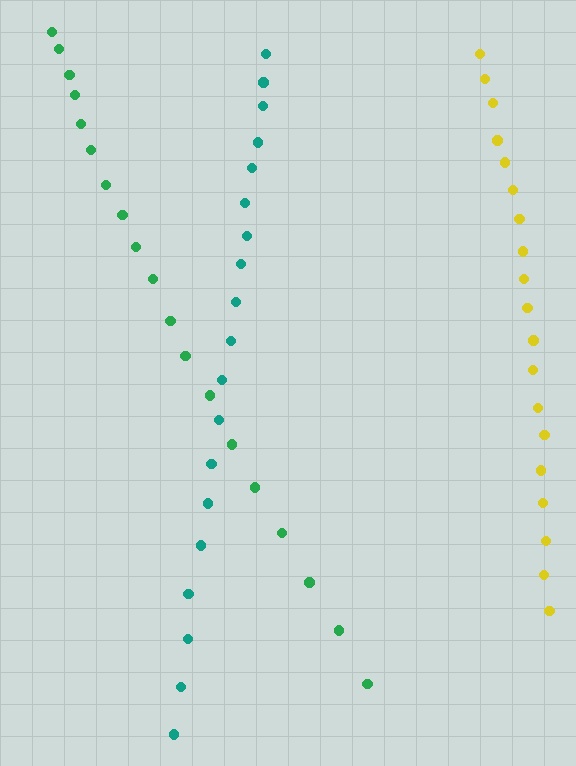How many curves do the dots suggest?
There are 3 distinct paths.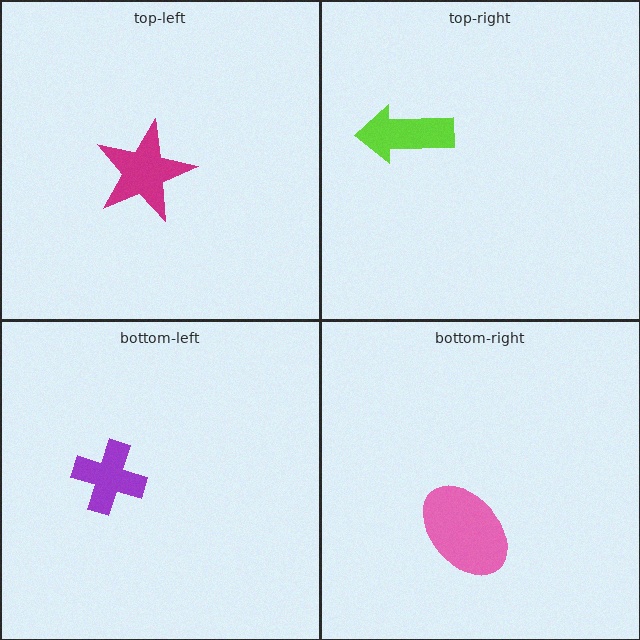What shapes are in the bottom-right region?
The pink ellipse.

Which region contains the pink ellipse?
The bottom-right region.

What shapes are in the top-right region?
The lime arrow.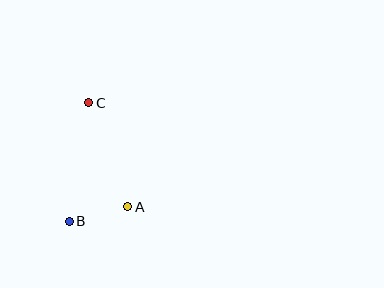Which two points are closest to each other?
Points A and B are closest to each other.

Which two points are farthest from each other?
Points B and C are farthest from each other.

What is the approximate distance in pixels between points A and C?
The distance between A and C is approximately 111 pixels.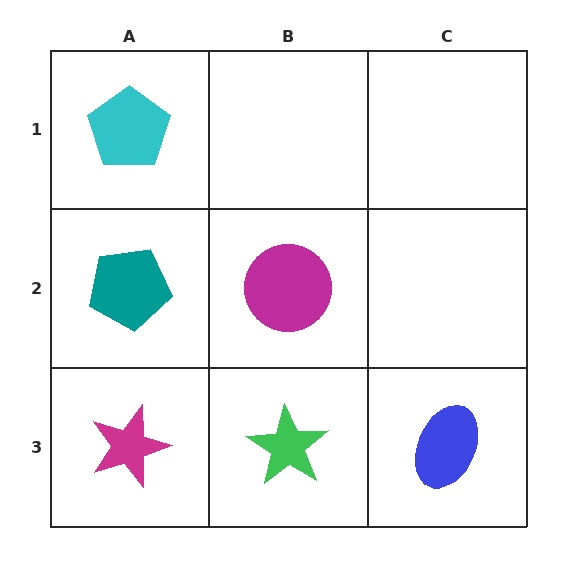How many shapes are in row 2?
2 shapes.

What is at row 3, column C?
A blue ellipse.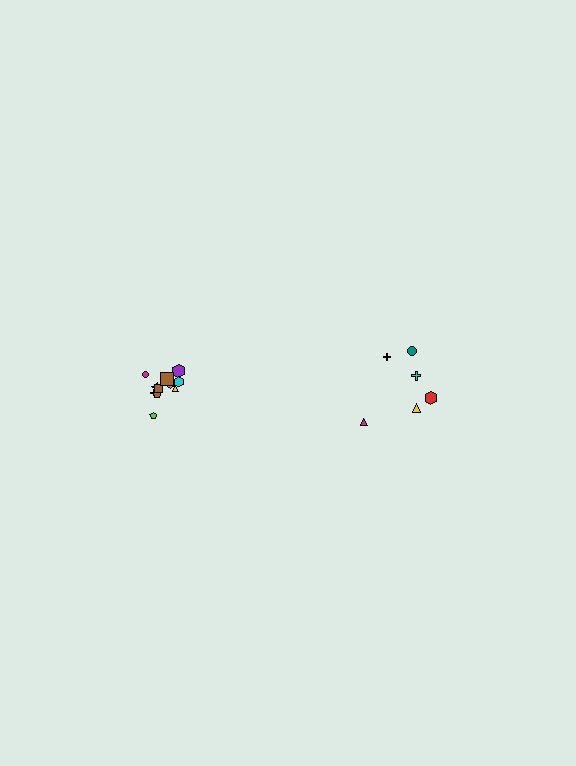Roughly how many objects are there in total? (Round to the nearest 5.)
Roughly 20 objects in total.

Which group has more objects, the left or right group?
The left group.